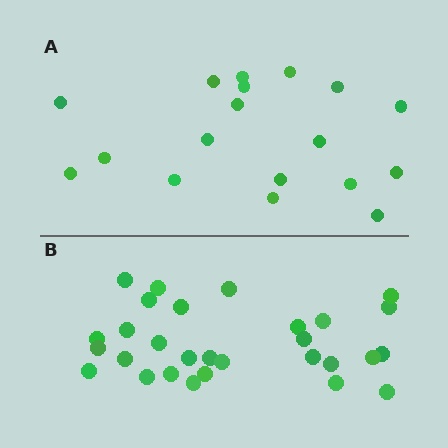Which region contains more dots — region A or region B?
Region B (the bottom region) has more dots.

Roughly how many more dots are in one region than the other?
Region B has roughly 12 or so more dots than region A.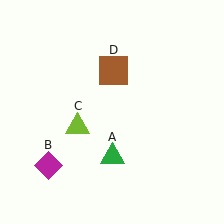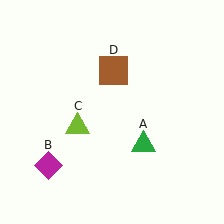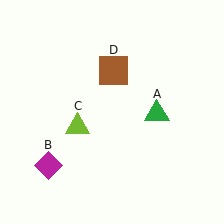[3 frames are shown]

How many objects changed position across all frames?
1 object changed position: green triangle (object A).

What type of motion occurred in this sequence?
The green triangle (object A) rotated counterclockwise around the center of the scene.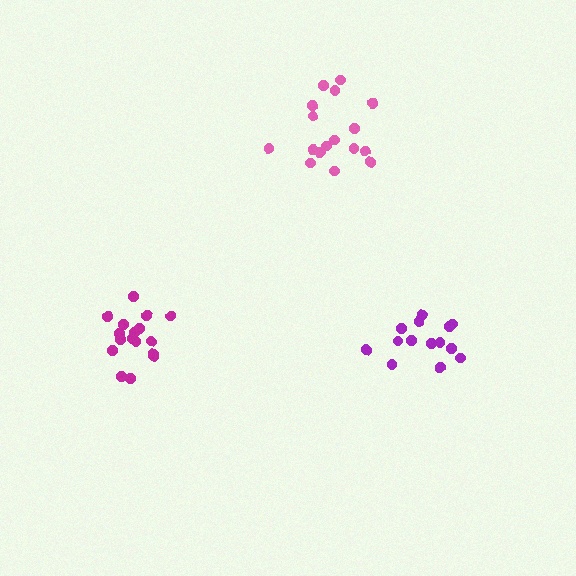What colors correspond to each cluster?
The clusters are colored: magenta, purple, pink.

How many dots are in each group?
Group 1: 17 dots, Group 2: 14 dots, Group 3: 17 dots (48 total).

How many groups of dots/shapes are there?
There are 3 groups.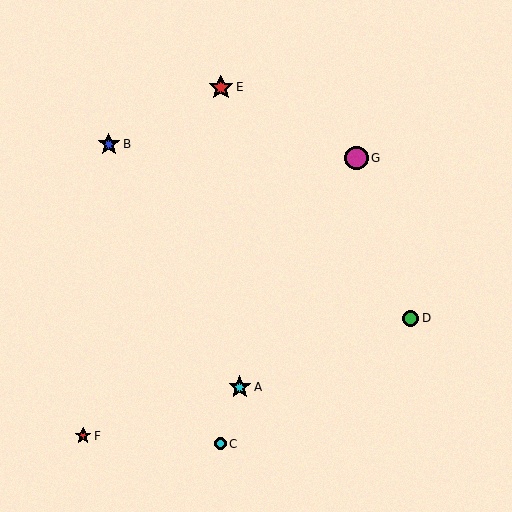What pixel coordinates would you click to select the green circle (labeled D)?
Click at (411, 318) to select the green circle D.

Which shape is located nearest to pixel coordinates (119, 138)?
The blue star (labeled B) at (109, 144) is nearest to that location.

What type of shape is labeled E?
Shape E is a red star.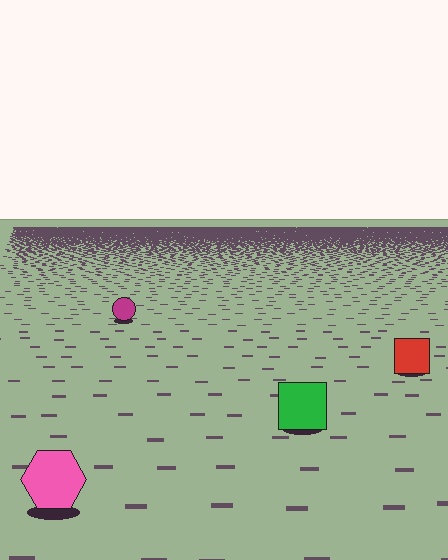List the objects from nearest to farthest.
From nearest to farthest: the pink hexagon, the green square, the red square, the magenta circle.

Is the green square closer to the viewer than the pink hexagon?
No. The pink hexagon is closer — you can tell from the texture gradient: the ground texture is coarser near it.